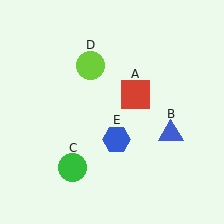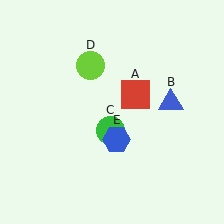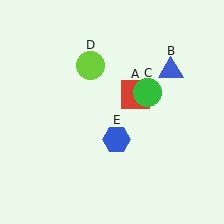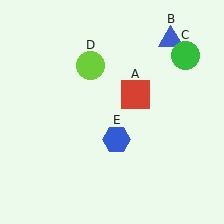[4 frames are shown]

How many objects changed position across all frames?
2 objects changed position: blue triangle (object B), green circle (object C).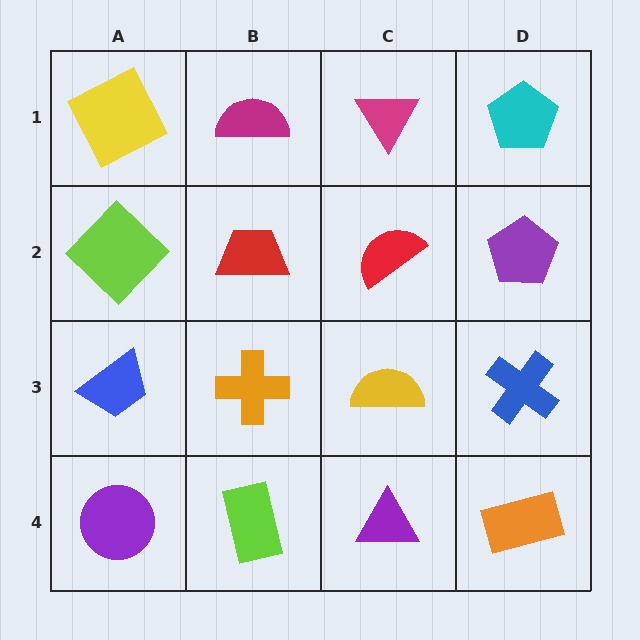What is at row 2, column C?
A red semicircle.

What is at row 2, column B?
A red trapezoid.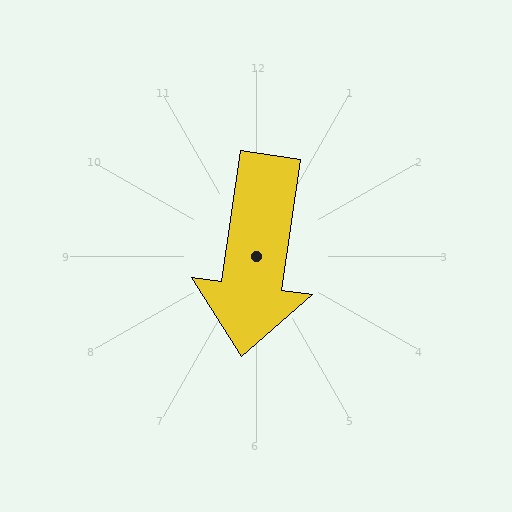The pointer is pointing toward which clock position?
Roughly 6 o'clock.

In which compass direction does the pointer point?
South.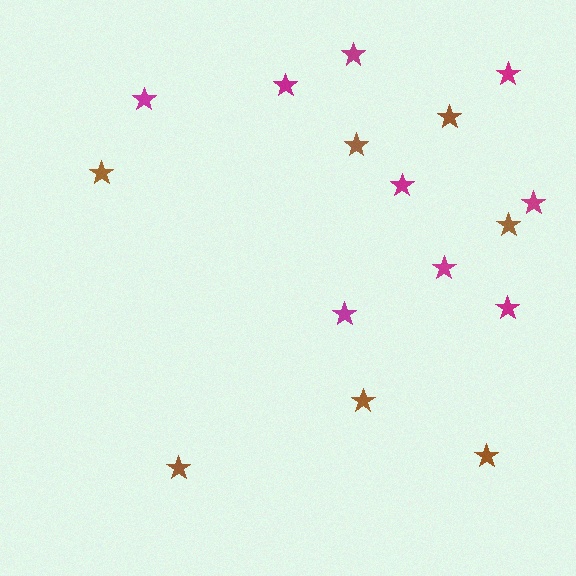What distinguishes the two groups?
There are 2 groups: one group of brown stars (7) and one group of magenta stars (9).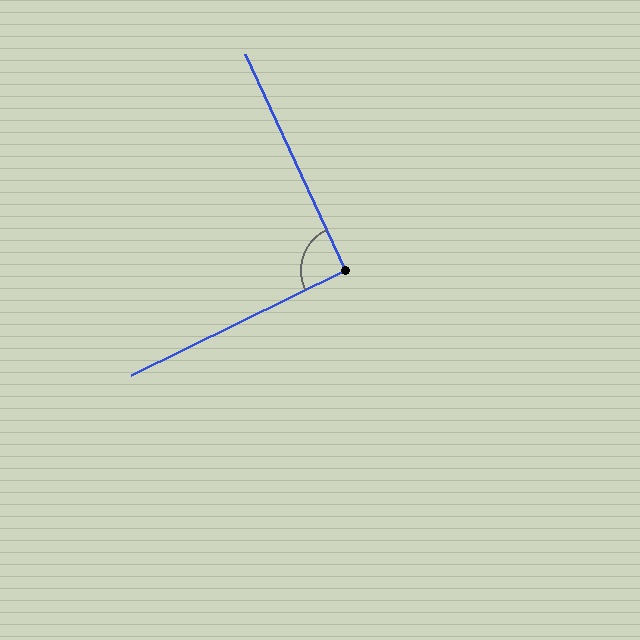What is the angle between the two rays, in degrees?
Approximately 91 degrees.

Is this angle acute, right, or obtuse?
It is approximately a right angle.